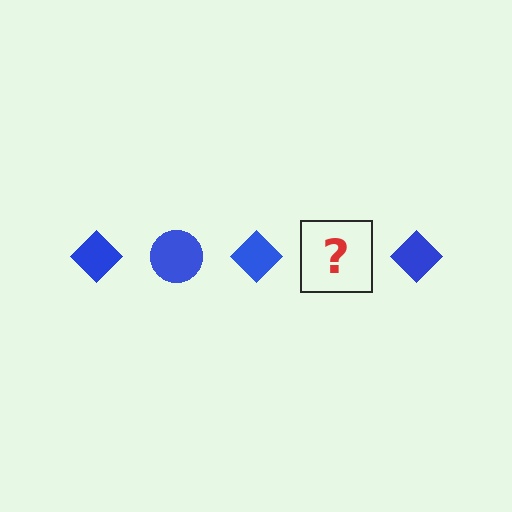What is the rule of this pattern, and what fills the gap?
The rule is that the pattern cycles through diamond, circle shapes in blue. The gap should be filled with a blue circle.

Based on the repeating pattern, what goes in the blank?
The blank should be a blue circle.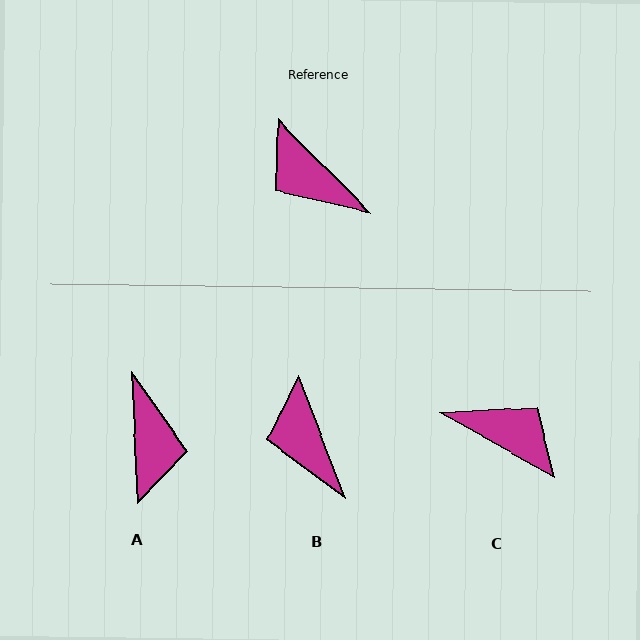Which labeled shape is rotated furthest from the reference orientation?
C, about 164 degrees away.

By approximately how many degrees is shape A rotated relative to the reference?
Approximately 138 degrees counter-clockwise.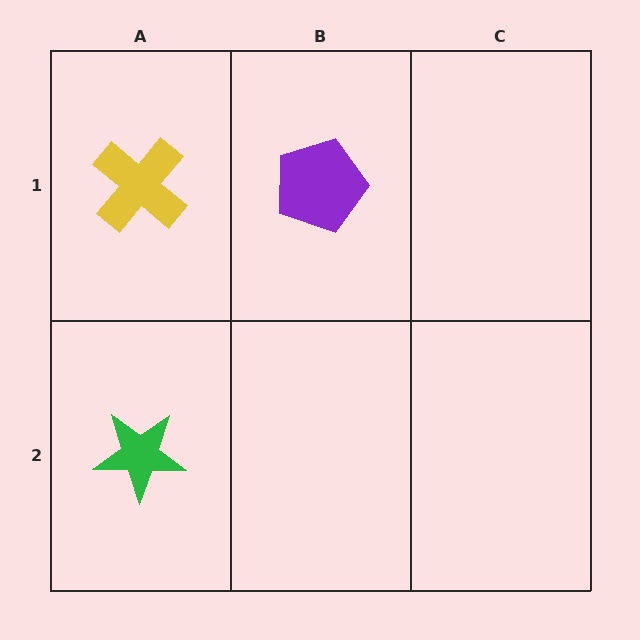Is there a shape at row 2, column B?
No, that cell is empty.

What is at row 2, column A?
A green star.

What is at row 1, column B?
A purple pentagon.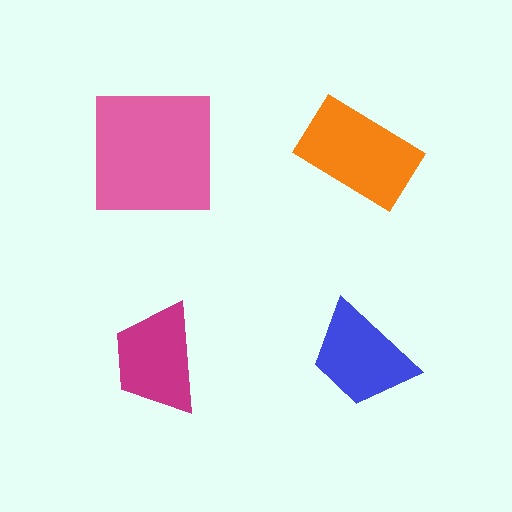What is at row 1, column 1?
A pink square.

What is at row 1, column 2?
An orange rectangle.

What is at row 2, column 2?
A blue trapezoid.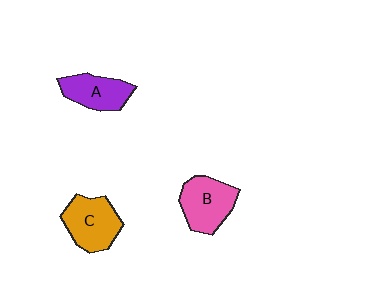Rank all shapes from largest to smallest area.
From largest to smallest: C (orange), B (pink), A (purple).